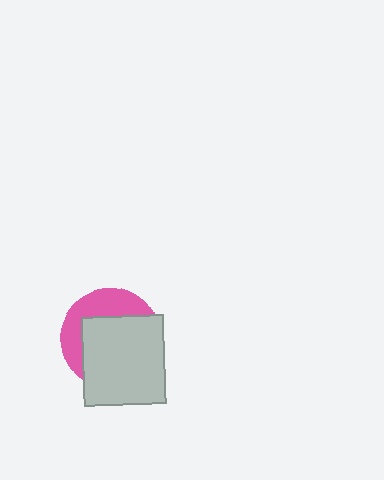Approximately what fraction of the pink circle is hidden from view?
Roughly 65% of the pink circle is hidden behind the light gray rectangle.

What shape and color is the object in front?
The object in front is a light gray rectangle.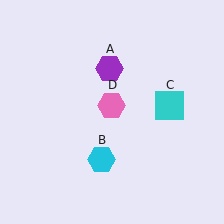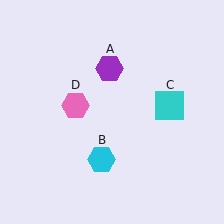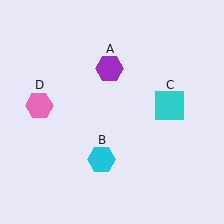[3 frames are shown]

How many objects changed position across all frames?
1 object changed position: pink hexagon (object D).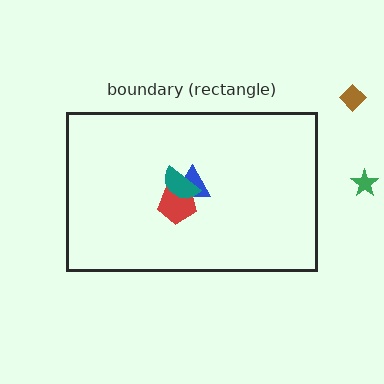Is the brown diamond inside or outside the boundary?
Outside.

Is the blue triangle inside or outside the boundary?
Inside.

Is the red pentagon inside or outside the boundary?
Inside.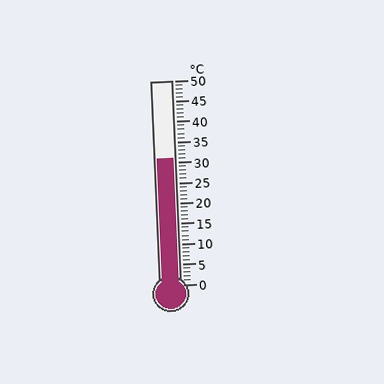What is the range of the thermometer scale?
The thermometer scale ranges from 0°C to 50°C.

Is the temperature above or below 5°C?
The temperature is above 5°C.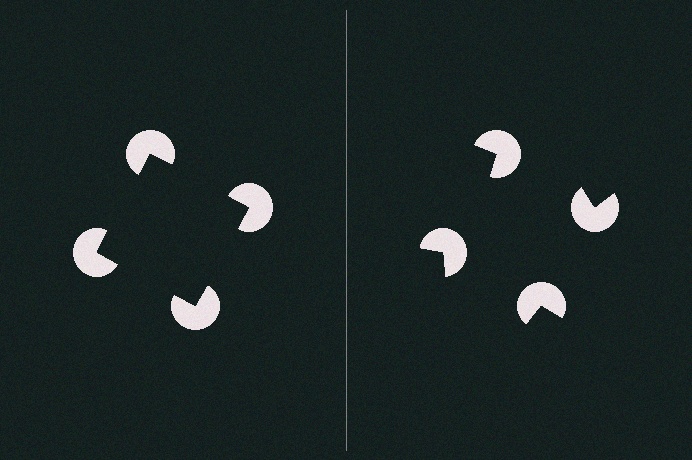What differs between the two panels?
The pac-man discs are positioned identically on both sides; only the wedge orientations differ. On the left they align to a square; on the right they are misaligned.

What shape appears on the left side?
An illusory square.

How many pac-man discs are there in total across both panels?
8 — 4 on each side.